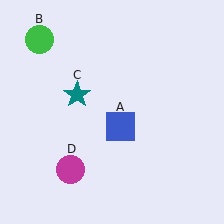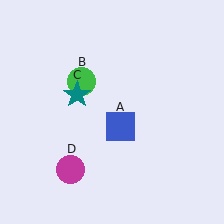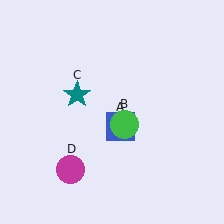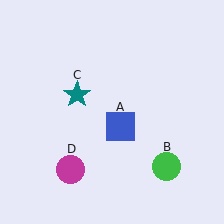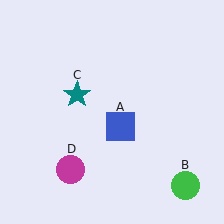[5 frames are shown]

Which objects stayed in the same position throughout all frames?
Blue square (object A) and teal star (object C) and magenta circle (object D) remained stationary.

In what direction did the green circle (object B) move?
The green circle (object B) moved down and to the right.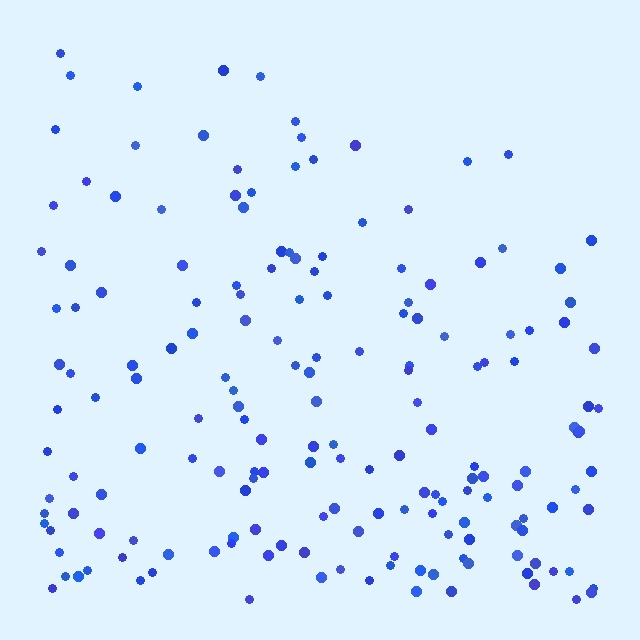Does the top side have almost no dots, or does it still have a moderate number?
Still a moderate number, just noticeably fewer than the bottom.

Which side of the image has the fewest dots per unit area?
The top.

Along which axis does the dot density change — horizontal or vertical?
Vertical.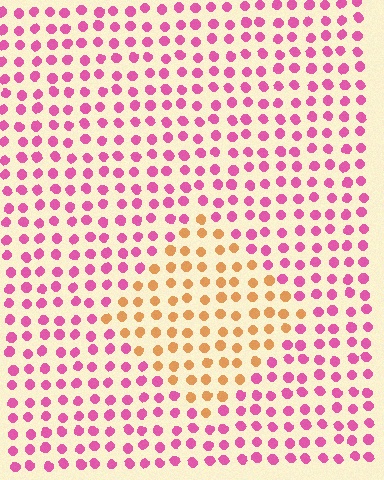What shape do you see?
I see a diamond.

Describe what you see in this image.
The image is filled with small pink elements in a uniform arrangement. A diamond-shaped region is visible where the elements are tinted to a slightly different hue, forming a subtle color boundary.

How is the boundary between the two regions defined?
The boundary is defined purely by a slight shift in hue (about 65 degrees). Spacing, size, and orientation are identical on both sides.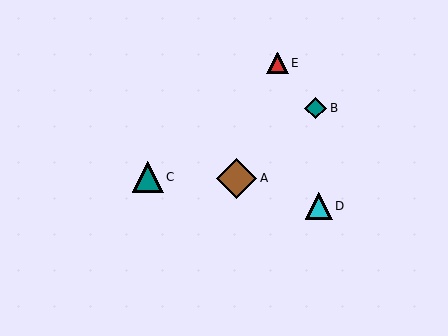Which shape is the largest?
The brown diamond (labeled A) is the largest.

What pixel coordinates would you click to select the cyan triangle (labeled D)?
Click at (319, 206) to select the cyan triangle D.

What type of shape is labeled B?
Shape B is a teal diamond.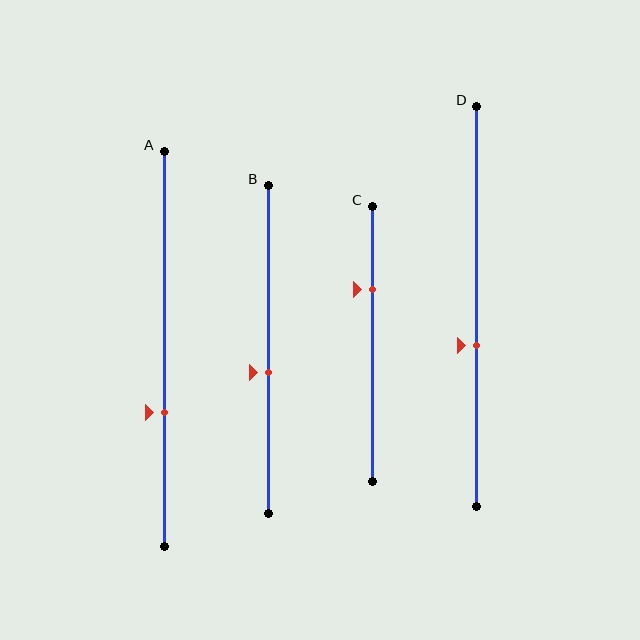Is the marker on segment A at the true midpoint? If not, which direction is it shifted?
No, the marker on segment A is shifted downward by about 16% of the segment length.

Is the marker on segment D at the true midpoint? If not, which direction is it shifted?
No, the marker on segment D is shifted downward by about 10% of the segment length.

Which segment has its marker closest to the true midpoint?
Segment B has its marker closest to the true midpoint.